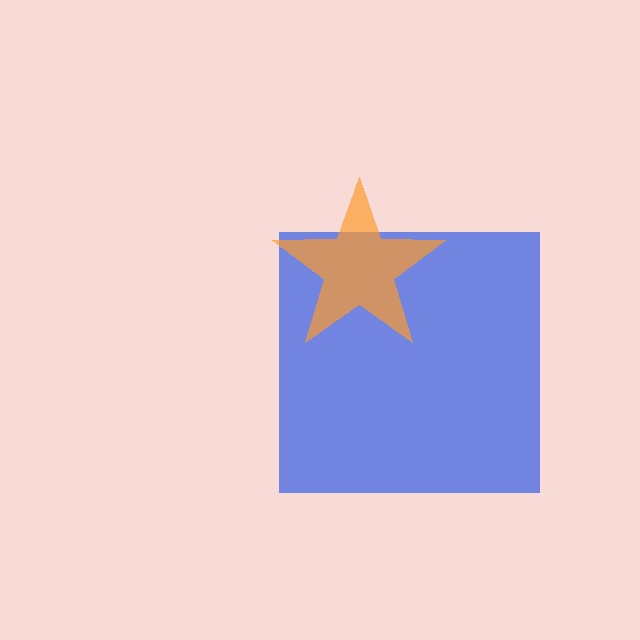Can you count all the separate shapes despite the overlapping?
Yes, there are 2 separate shapes.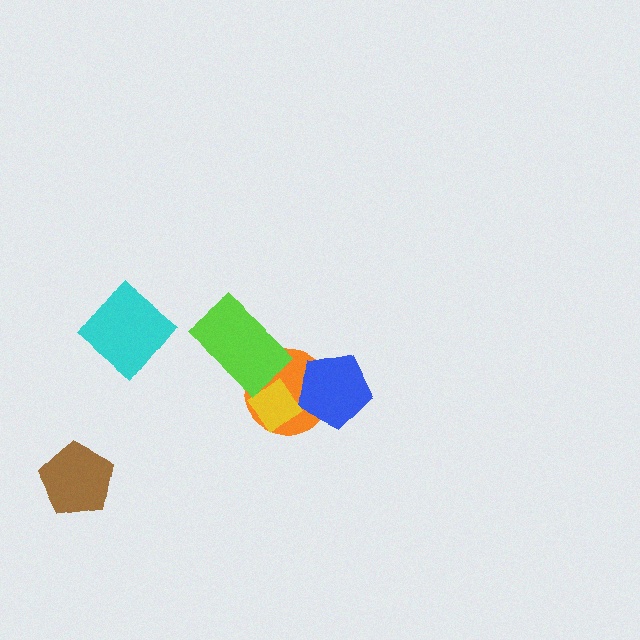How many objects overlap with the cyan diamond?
0 objects overlap with the cyan diamond.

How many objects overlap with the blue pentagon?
1 object overlaps with the blue pentagon.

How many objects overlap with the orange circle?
3 objects overlap with the orange circle.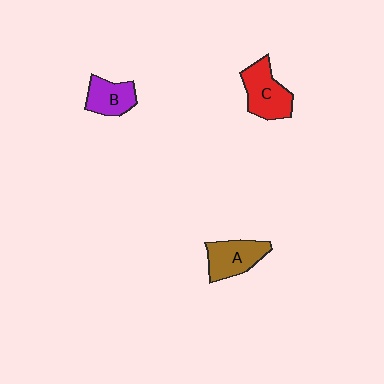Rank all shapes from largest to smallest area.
From largest to smallest: C (red), A (brown), B (purple).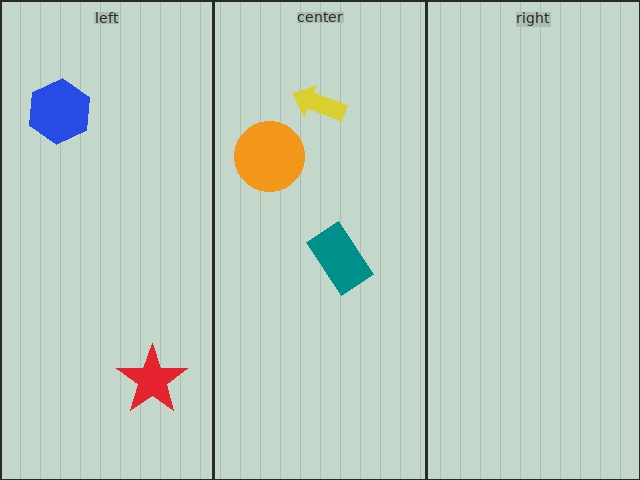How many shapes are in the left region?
2.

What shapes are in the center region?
The orange circle, the teal rectangle, the yellow arrow.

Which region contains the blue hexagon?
The left region.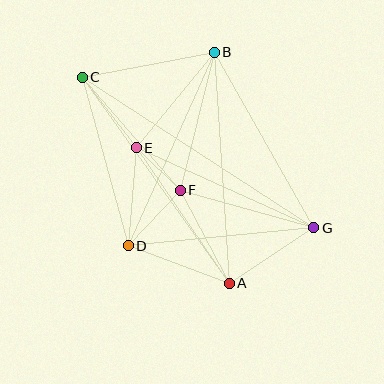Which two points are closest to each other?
Points E and F are closest to each other.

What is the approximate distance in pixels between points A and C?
The distance between A and C is approximately 253 pixels.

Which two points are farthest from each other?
Points C and G are farthest from each other.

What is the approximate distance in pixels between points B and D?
The distance between B and D is approximately 212 pixels.